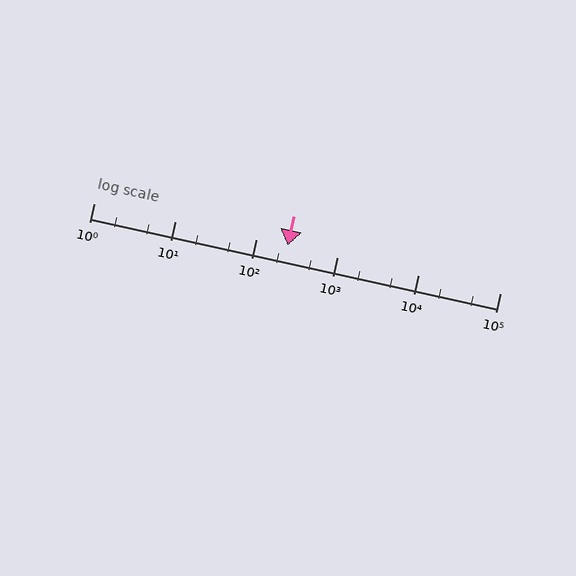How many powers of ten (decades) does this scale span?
The scale spans 5 decades, from 1 to 100000.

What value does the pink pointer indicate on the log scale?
The pointer indicates approximately 240.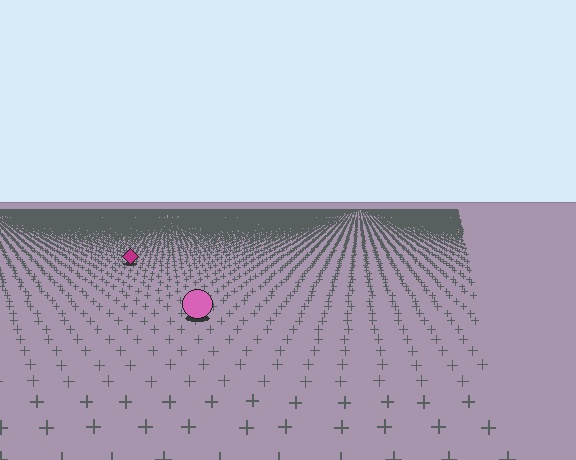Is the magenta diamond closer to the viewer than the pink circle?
No. The pink circle is closer — you can tell from the texture gradient: the ground texture is coarser near it.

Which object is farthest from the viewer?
The magenta diamond is farthest from the viewer. It appears smaller and the ground texture around it is denser.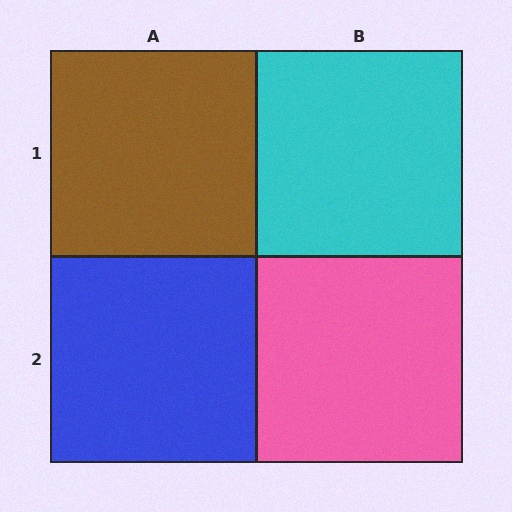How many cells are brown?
1 cell is brown.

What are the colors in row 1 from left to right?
Brown, cyan.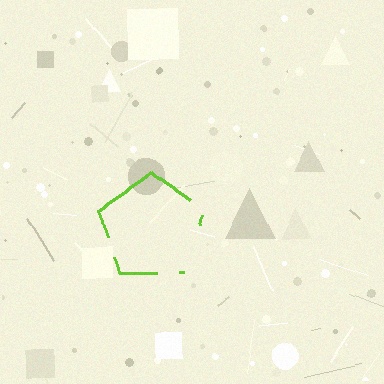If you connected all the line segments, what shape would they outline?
They would outline a pentagon.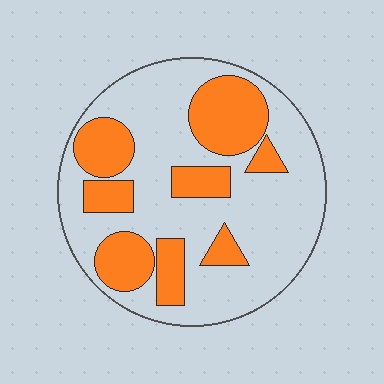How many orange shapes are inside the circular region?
8.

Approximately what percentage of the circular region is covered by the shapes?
Approximately 35%.